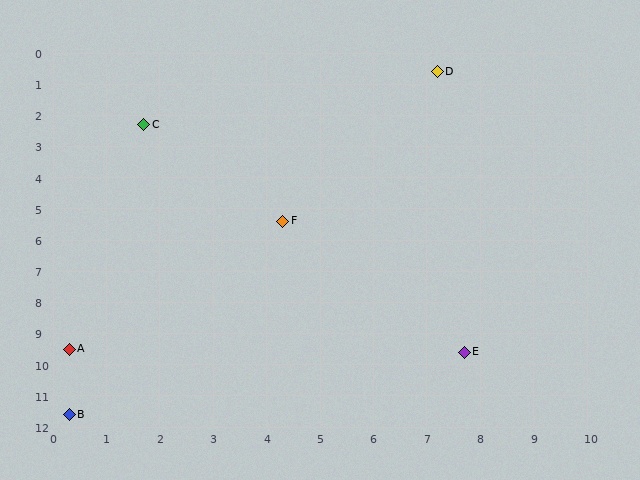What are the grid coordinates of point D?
Point D is at approximately (7.2, 0.6).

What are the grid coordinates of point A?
Point A is at approximately (0.3, 9.5).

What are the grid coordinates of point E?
Point E is at approximately (7.7, 9.6).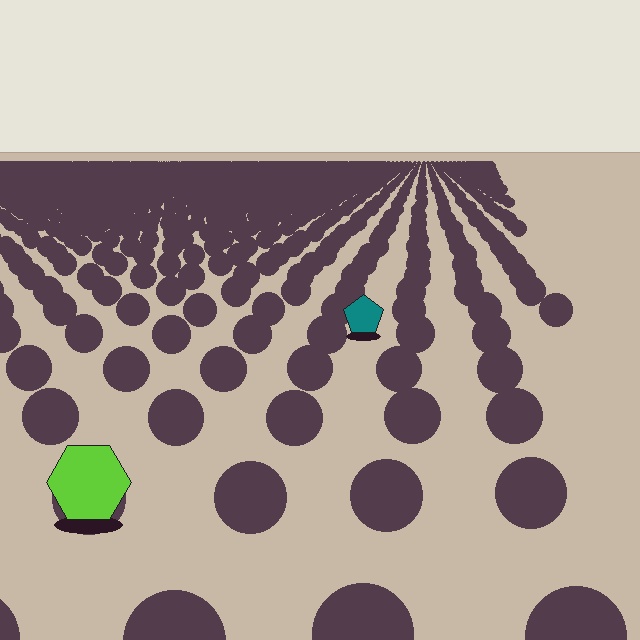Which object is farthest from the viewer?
The teal pentagon is farthest from the viewer. It appears smaller and the ground texture around it is denser.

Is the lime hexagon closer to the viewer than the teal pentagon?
Yes. The lime hexagon is closer — you can tell from the texture gradient: the ground texture is coarser near it.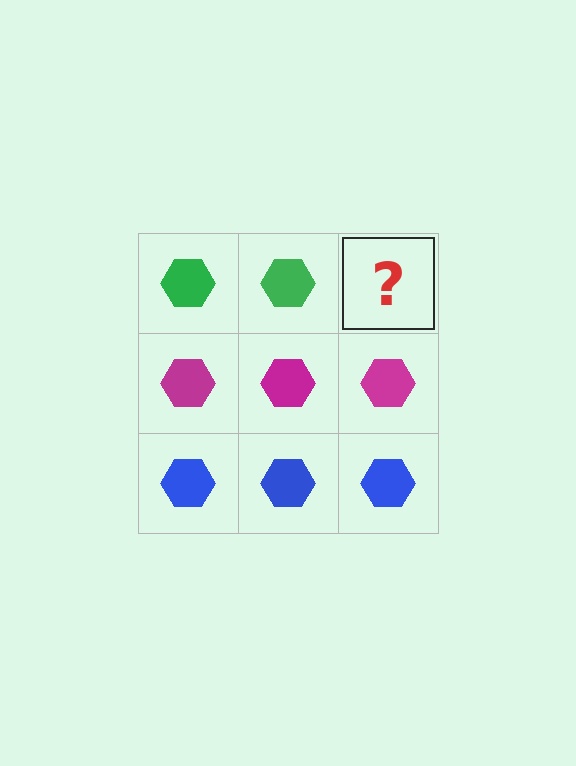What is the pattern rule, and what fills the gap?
The rule is that each row has a consistent color. The gap should be filled with a green hexagon.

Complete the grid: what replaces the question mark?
The question mark should be replaced with a green hexagon.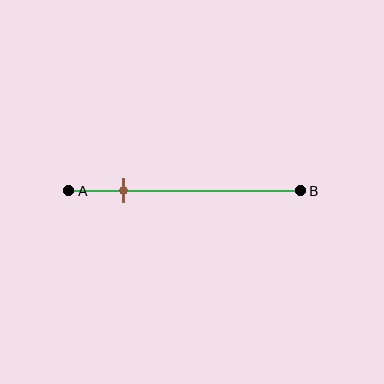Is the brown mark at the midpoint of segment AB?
No, the mark is at about 25% from A, not at the 50% midpoint.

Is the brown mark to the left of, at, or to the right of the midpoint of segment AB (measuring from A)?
The brown mark is to the left of the midpoint of segment AB.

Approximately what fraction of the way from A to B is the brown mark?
The brown mark is approximately 25% of the way from A to B.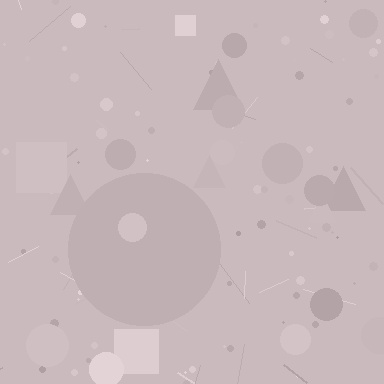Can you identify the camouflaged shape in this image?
The camouflaged shape is a circle.